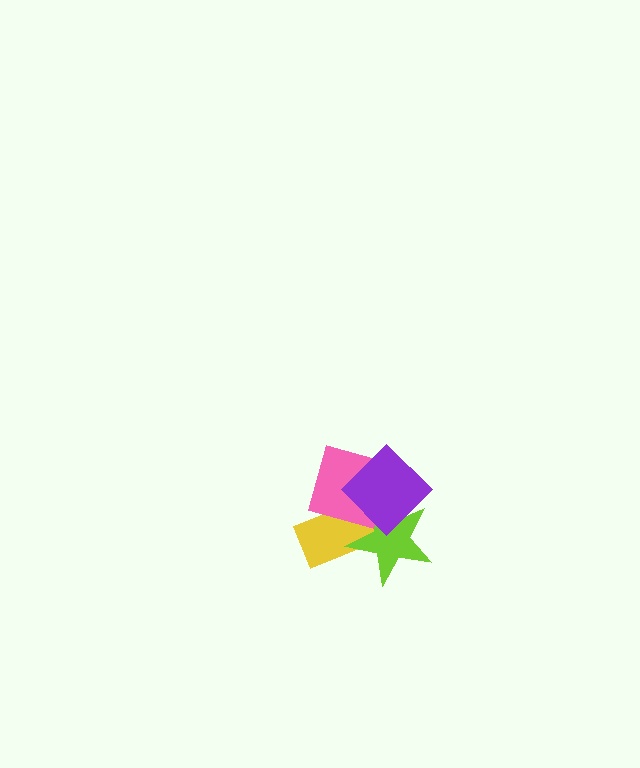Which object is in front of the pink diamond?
The purple diamond is in front of the pink diamond.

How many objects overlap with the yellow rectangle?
3 objects overlap with the yellow rectangle.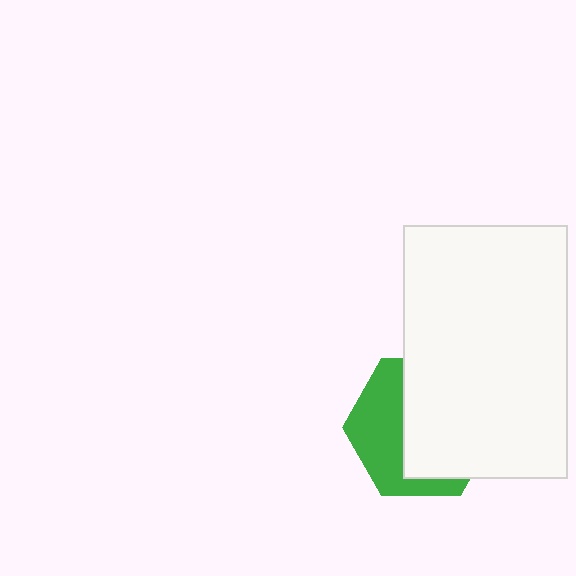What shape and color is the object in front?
The object in front is a white rectangle.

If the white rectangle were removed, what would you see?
You would see the complete green hexagon.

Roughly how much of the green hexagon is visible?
A small part of it is visible (roughly 41%).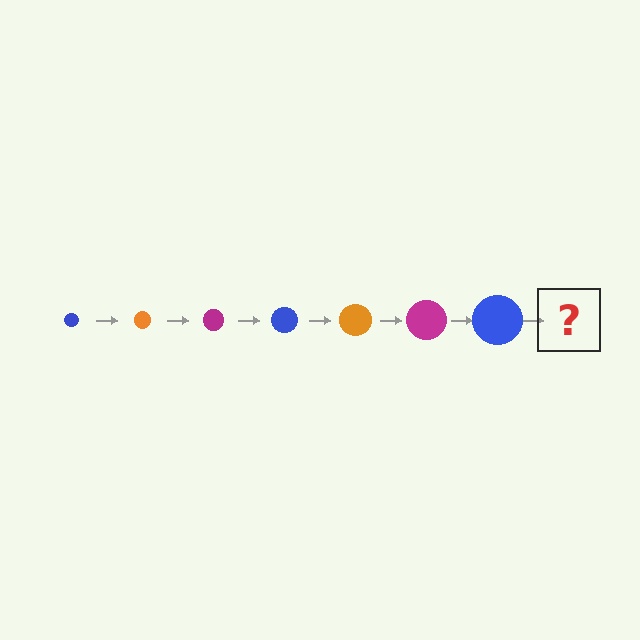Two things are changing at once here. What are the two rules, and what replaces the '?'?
The two rules are that the circle grows larger each step and the color cycles through blue, orange, and magenta. The '?' should be an orange circle, larger than the previous one.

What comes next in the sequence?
The next element should be an orange circle, larger than the previous one.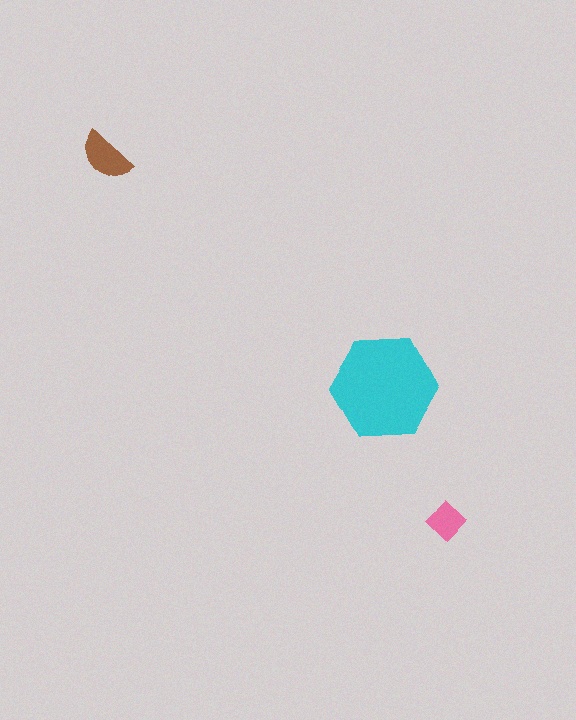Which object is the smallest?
The pink diamond.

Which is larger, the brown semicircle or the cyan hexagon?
The cyan hexagon.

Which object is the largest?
The cyan hexagon.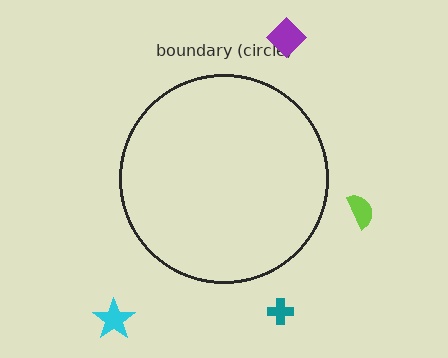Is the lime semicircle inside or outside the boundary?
Outside.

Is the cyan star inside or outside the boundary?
Outside.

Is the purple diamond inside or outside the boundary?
Outside.